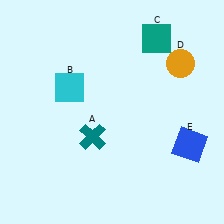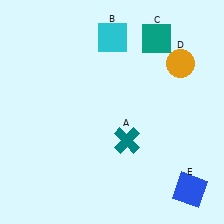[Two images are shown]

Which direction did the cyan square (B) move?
The cyan square (B) moved up.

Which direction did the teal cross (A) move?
The teal cross (A) moved right.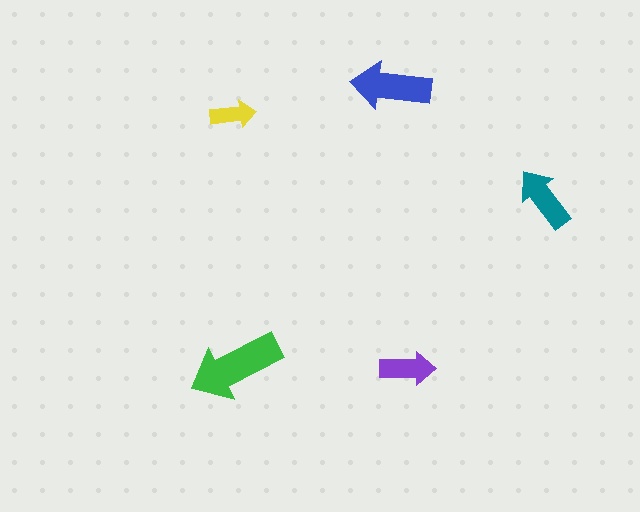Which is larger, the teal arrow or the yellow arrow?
The teal one.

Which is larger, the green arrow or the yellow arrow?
The green one.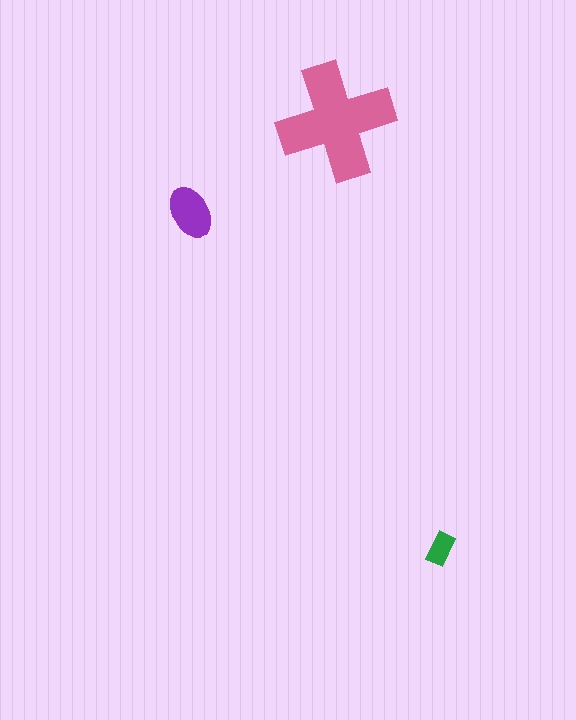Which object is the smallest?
The green rectangle.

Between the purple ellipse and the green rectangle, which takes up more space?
The purple ellipse.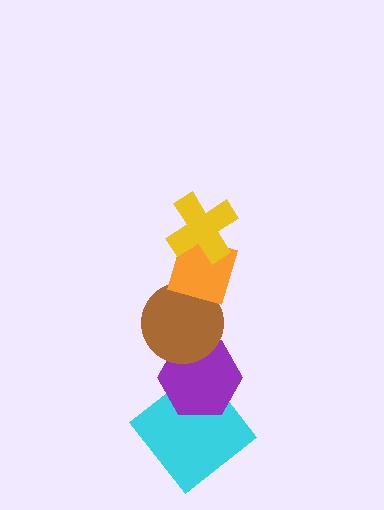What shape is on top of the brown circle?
The orange diamond is on top of the brown circle.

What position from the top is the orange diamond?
The orange diamond is 2nd from the top.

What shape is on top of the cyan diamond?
The purple hexagon is on top of the cyan diamond.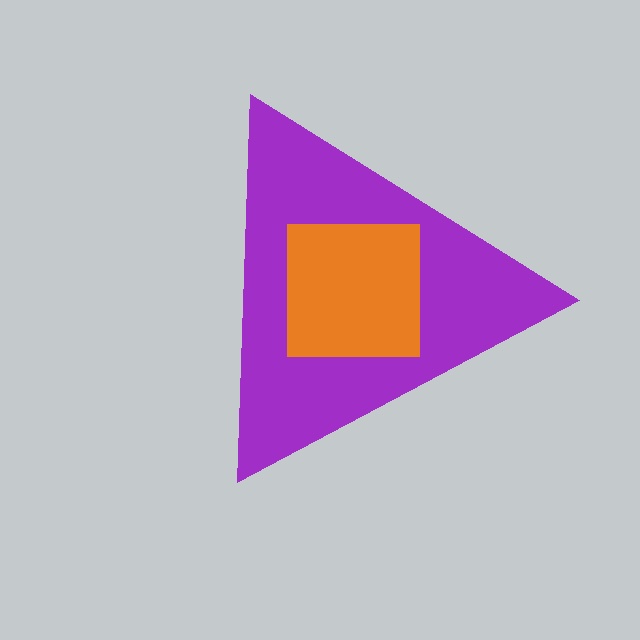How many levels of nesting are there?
2.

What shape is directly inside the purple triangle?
The orange square.